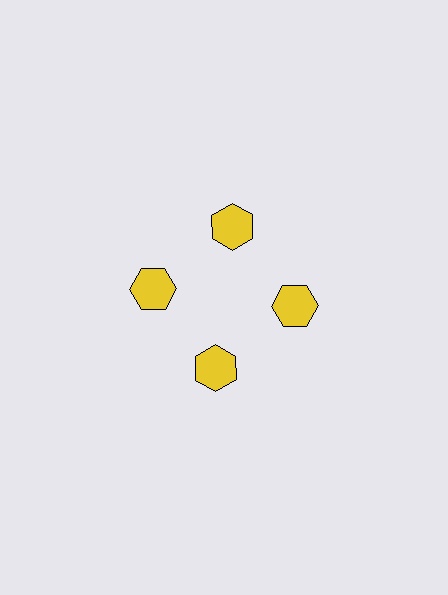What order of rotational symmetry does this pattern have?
This pattern has 4-fold rotational symmetry.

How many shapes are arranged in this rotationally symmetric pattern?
There are 4 shapes, arranged in 4 groups of 1.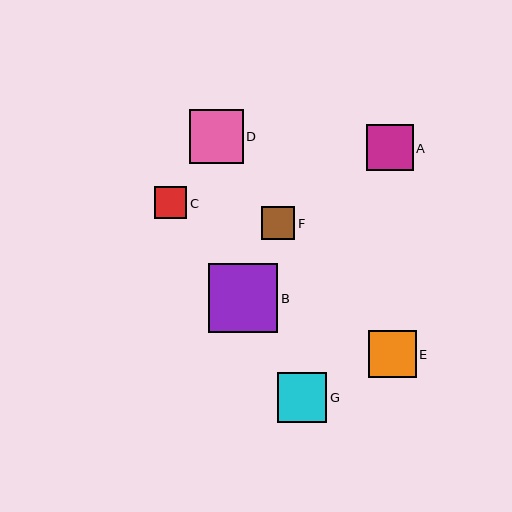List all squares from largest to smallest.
From largest to smallest: B, D, G, E, A, F, C.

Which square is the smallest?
Square C is the smallest with a size of approximately 32 pixels.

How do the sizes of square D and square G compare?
Square D and square G are approximately the same size.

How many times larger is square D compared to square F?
Square D is approximately 1.6 times the size of square F.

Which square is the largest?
Square B is the largest with a size of approximately 69 pixels.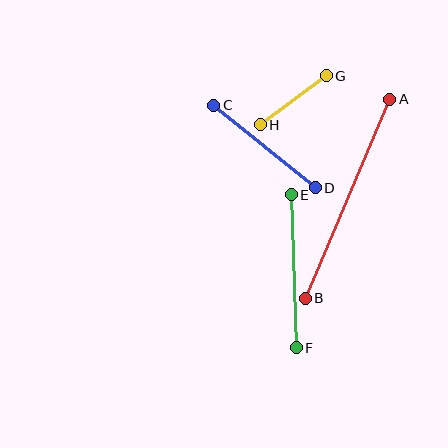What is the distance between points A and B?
The distance is approximately 216 pixels.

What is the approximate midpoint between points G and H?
The midpoint is at approximately (293, 100) pixels.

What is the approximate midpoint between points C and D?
The midpoint is at approximately (265, 147) pixels.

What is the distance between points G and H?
The distance is approximately 82 pixels.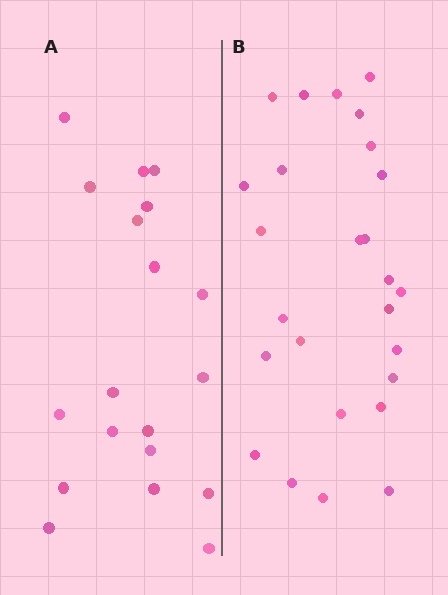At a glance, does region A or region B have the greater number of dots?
Region B (the right region) has more dots.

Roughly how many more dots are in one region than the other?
Region B has roughly 8 or so more dots than region A.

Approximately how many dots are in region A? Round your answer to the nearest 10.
About 20 dots. (The exact count is 19, which rounds to 20.)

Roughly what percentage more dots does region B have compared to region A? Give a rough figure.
About 35% more.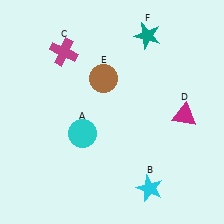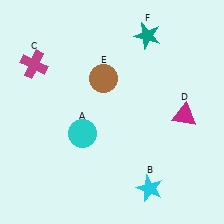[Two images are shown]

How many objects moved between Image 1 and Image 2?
1 object moved between the two images.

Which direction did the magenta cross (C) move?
The magenta cross (C) moved left.